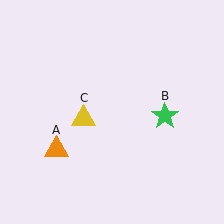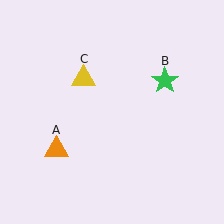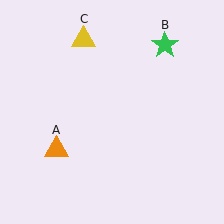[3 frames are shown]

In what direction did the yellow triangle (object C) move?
The yellow triangle (object C) moved up.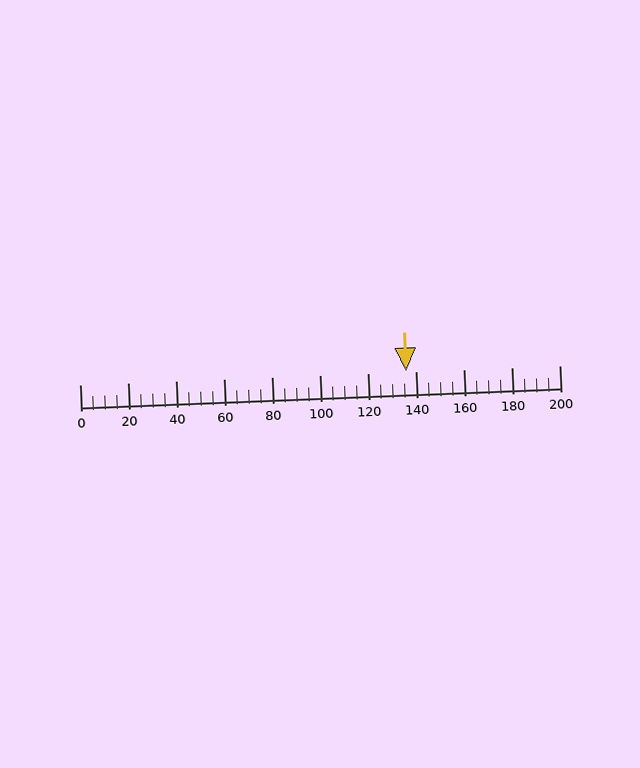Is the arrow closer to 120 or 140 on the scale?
The arrow is closer to 140.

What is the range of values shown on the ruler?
The ruler shows values from 0 to 200.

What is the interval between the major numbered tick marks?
The major tick marks are spaced 20 units apart.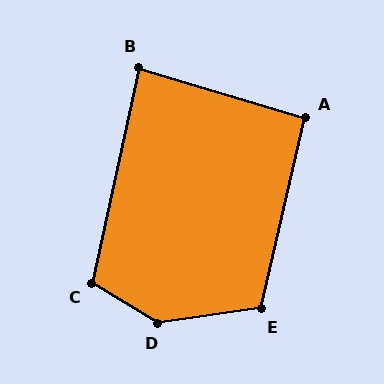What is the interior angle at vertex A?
Approximately 94 degrees (approximately right).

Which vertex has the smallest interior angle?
B, at approximately 86 degrees.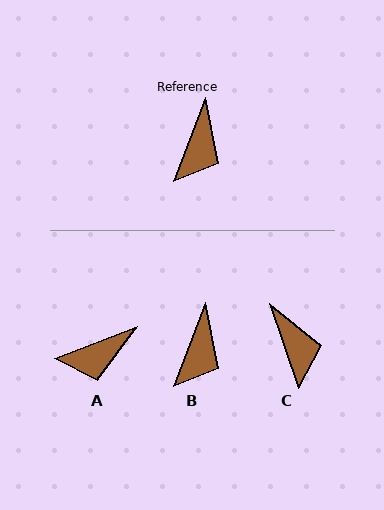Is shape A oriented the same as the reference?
No, it is off by about 48 degrees.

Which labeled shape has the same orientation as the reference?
B.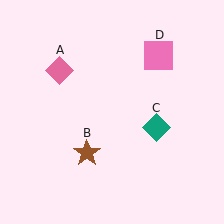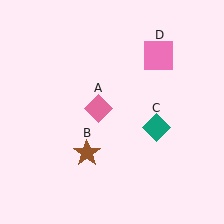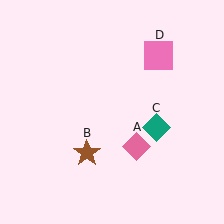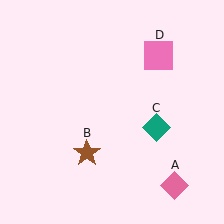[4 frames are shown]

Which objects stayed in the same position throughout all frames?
Brown star (object B) and teal diamond (object C) and pink square (object D) remained stationary.